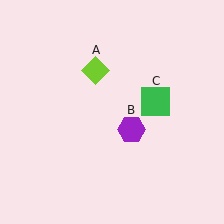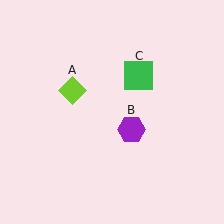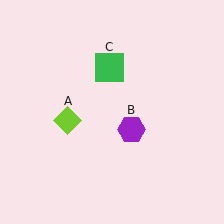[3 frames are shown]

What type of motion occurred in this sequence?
The lime diamond (object A), green square (object C) rotated counterclockwise around the center of the scene.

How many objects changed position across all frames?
2 objects changed position: lime diamond (object A), green square (object C).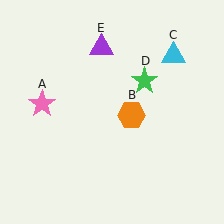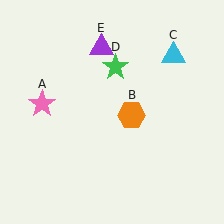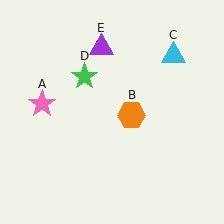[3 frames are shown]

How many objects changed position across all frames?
1 object changed position: green star (object D).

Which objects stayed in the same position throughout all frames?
Pink star (object A) and orange hexagon (object B) and cyan triangle (object C) and purple triangle (object E) remained stationary.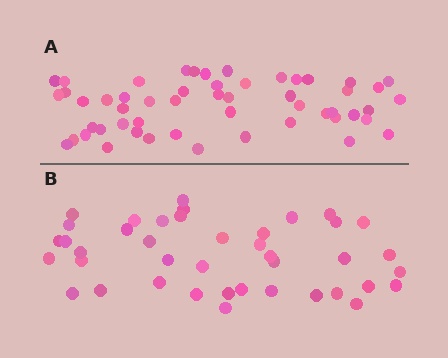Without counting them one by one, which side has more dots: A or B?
Region A (the top region) has more dots.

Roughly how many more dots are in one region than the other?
Region A has roughly 12 or so more dots than region B.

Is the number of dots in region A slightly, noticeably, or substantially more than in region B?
Region A has noticeably more, but not dramatically so. The ratio is roughly 1.3 to 1.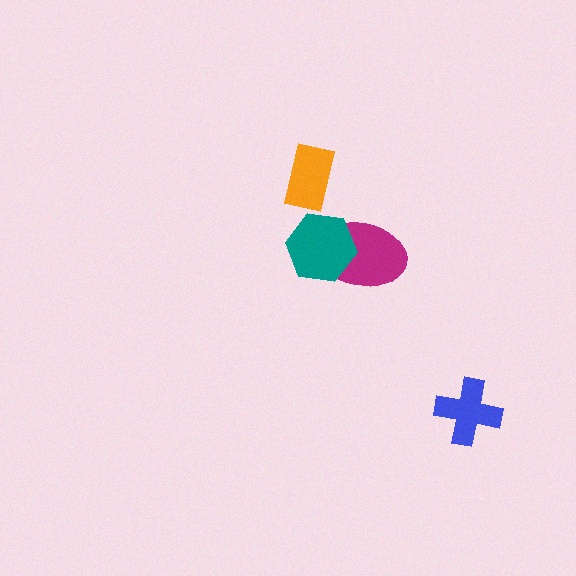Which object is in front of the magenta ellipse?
The teal hexagon is in front of the magenta ellipse.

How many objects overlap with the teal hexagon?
1 object overlaps with the teal hexagon.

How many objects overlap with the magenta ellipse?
1 object overlaps with the magenta ellipse.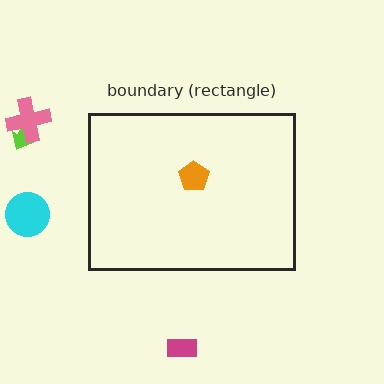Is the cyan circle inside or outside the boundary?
Outside.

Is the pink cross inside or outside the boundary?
Outside.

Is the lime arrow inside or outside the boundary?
Outside.